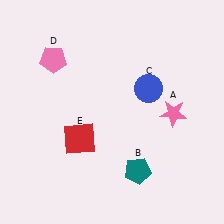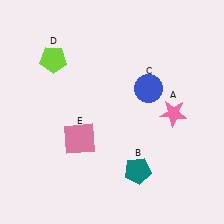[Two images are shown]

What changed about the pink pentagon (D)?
In Image 1, D is pink. In Image 2, it changed to lime.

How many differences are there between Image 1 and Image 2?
There are 2 differences between the two images.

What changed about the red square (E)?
In Image 1, E is red. In Image 2, it changed to pink.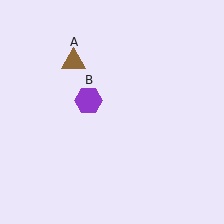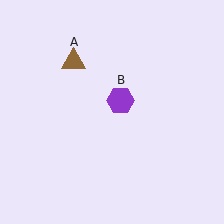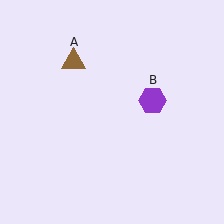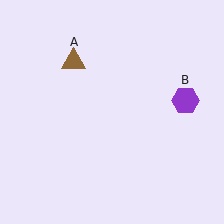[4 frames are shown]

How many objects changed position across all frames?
1 object changed position: purple hexagon (object B).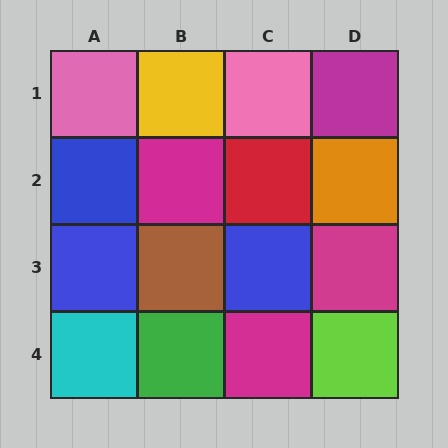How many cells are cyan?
1 cell is cyan.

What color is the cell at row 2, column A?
Blue.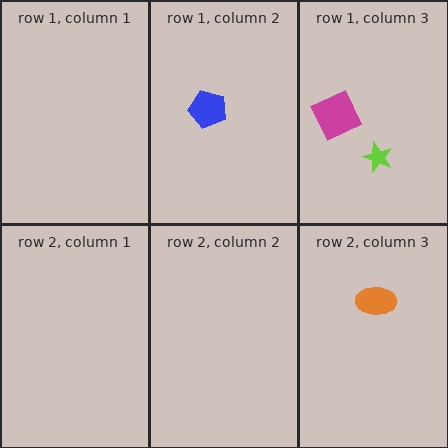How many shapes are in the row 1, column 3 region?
2.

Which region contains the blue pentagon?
The row 1, column 2 region.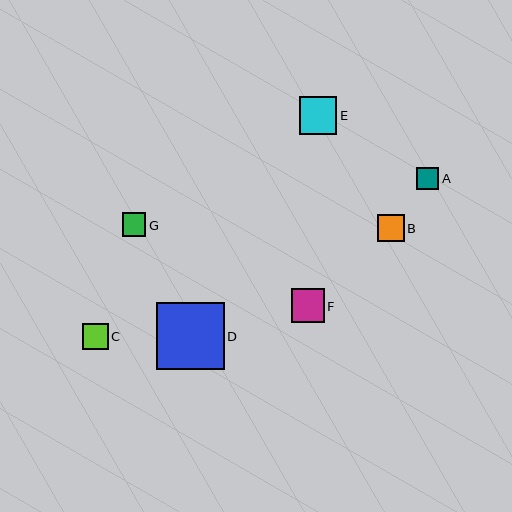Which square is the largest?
Square D is the largest with a size of approximately 67 pixels.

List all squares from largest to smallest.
From largest to smallest: D, E, F, B, C, G, A.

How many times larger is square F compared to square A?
Square F is approximately 1.5 times the size of square A.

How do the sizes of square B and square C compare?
Square B and square C are approximately the same size.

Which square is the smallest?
Square A is the smallest with a size of approximately 22 pixels.